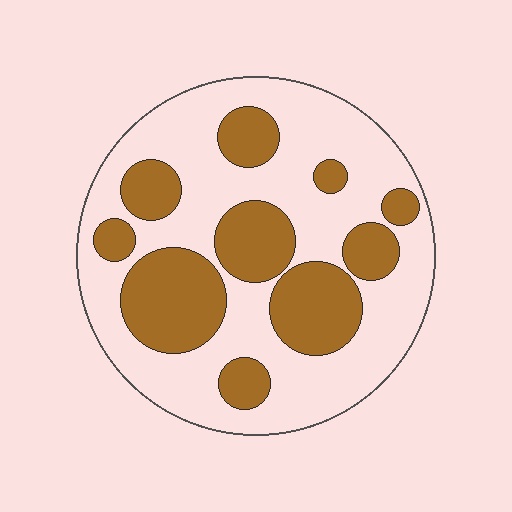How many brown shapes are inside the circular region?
10.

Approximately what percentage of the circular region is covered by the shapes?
Approximately 35%.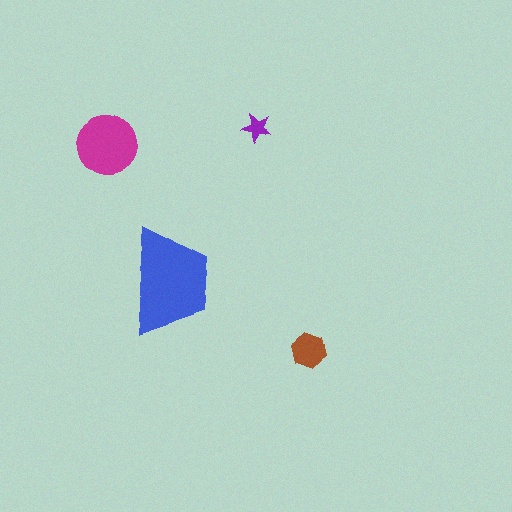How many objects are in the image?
There are 4 objects in the image.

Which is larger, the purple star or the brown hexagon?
The brown hexagon.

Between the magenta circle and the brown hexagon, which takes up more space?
The magenta circle.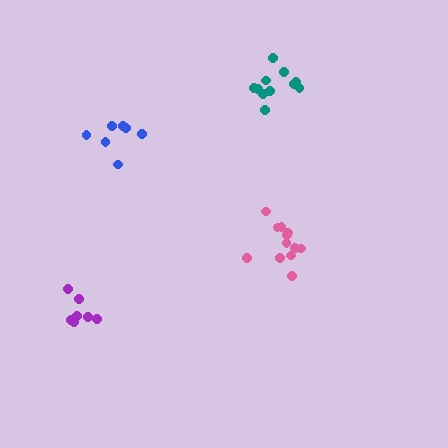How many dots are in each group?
Group 1: 11 dots, Group 2: 7 dots, Group 3: 7 dots, Group 4: 12 dots (37 total).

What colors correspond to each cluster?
The clusters are colored: teal, blue, purple, pink.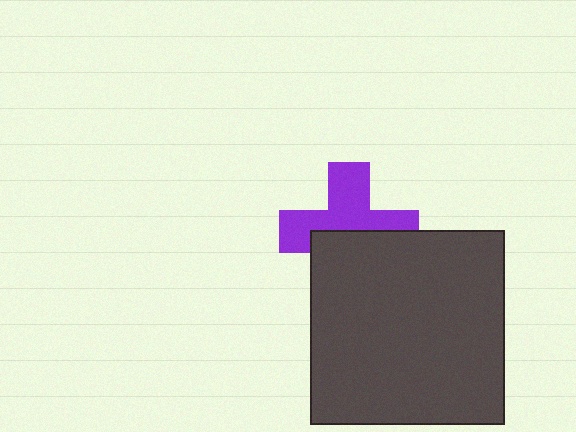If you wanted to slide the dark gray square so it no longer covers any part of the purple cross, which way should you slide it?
Slide it down — that is the most direct way to separate the two shapes.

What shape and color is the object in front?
The object in front is a dark gray square.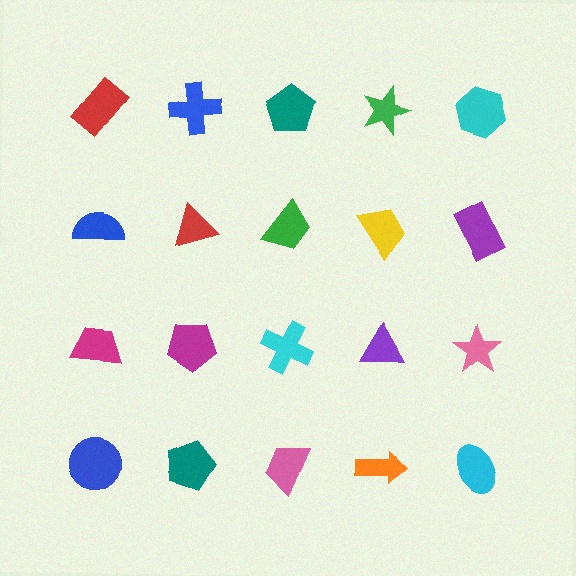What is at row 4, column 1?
A blue circle.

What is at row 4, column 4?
An orange arrow.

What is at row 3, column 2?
A magenta pentagon.